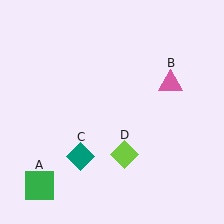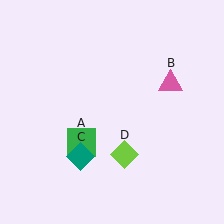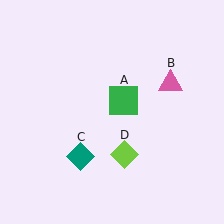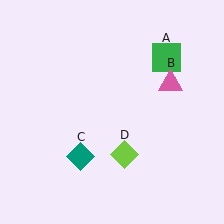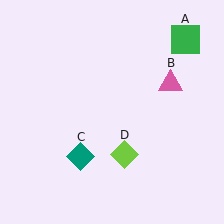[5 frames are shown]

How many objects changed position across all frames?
1 object changed position: green square (object A).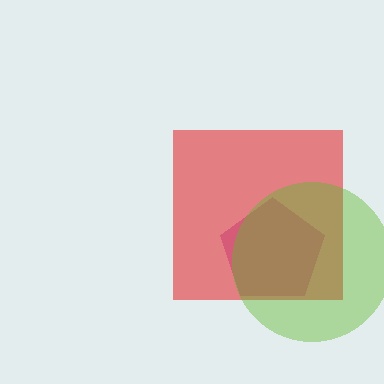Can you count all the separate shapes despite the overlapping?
Yes, there are 3 separate shapes.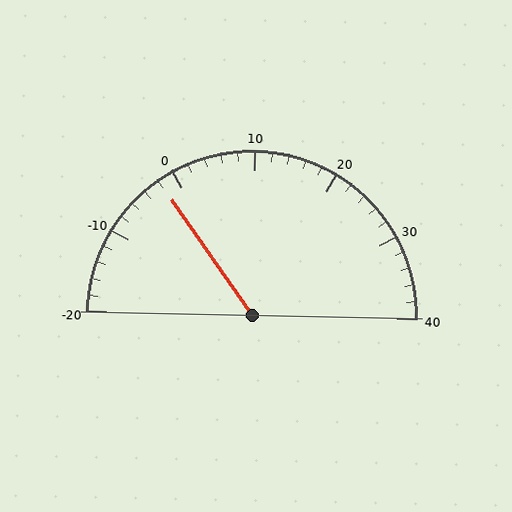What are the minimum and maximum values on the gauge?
The gauge ranges from -20 to 40.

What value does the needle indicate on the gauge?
The needle indicates approximately -2.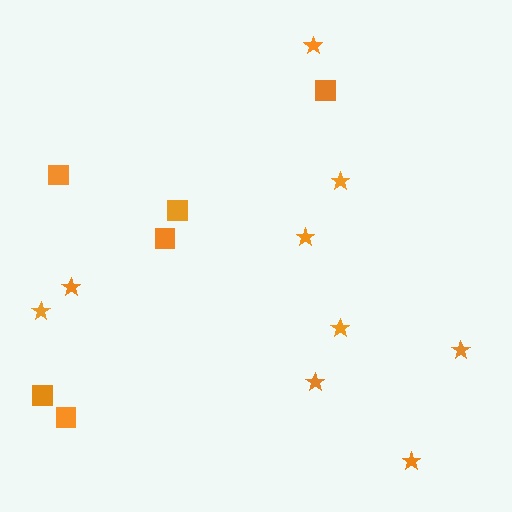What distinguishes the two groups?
There are 2 groups: one group of squares (6) and one group of stars (9).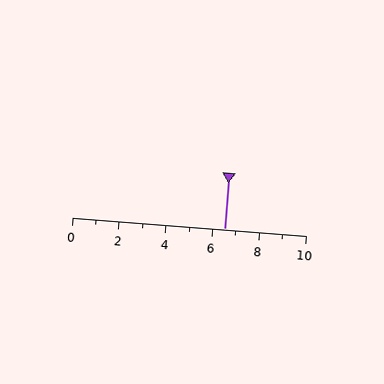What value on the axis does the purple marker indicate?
The marker indicates approximately 6.5.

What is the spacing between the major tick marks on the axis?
The major ticks are spaced 2 apart.